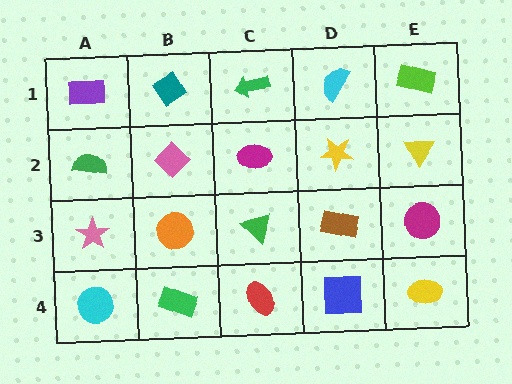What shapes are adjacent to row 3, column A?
A green semicircle (row 2, column A), a cyan circle (row 4, column A), an orange circle (row 3, column B).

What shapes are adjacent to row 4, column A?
A pink star (row 3, column A), a green rectangle (row 4, column B).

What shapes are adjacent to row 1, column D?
A yellow star (row 2, column D), a green arrow (row 1, column C), a lime rectangle (row 1, column E).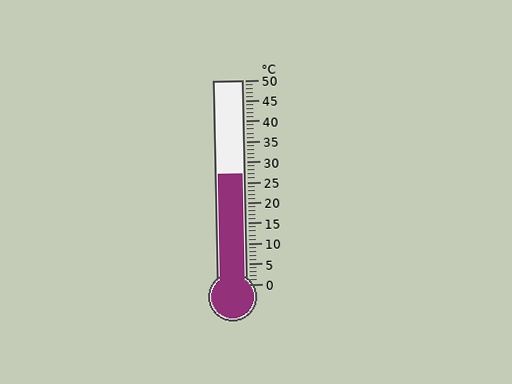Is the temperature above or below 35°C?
The temperature is below 35°C.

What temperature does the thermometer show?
The thermometer shows approximately 27°C.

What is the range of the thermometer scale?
The thermometer scale ranges from 0°C to 50°C.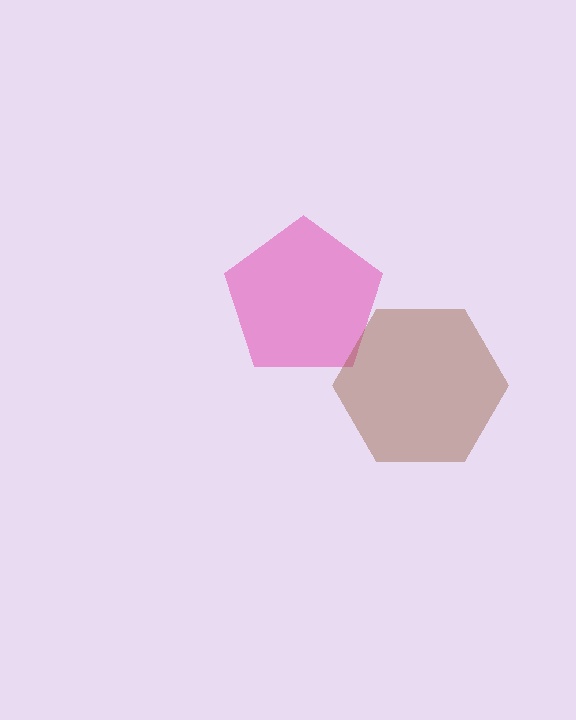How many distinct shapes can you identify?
There are 2 distinct shapes: a pink pentagon, a brown hexagon.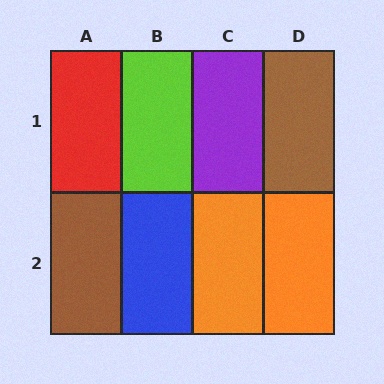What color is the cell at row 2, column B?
Blue.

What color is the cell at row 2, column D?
Orange.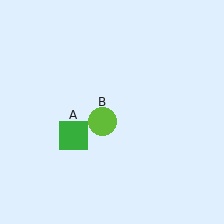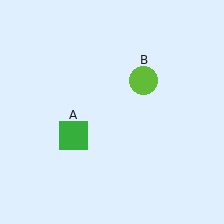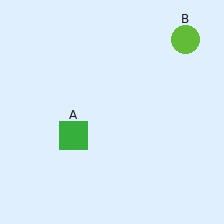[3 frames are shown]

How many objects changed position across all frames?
1 object changed position: lime circle (object B).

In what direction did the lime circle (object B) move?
The lime circle (object B) moved up and to the right.